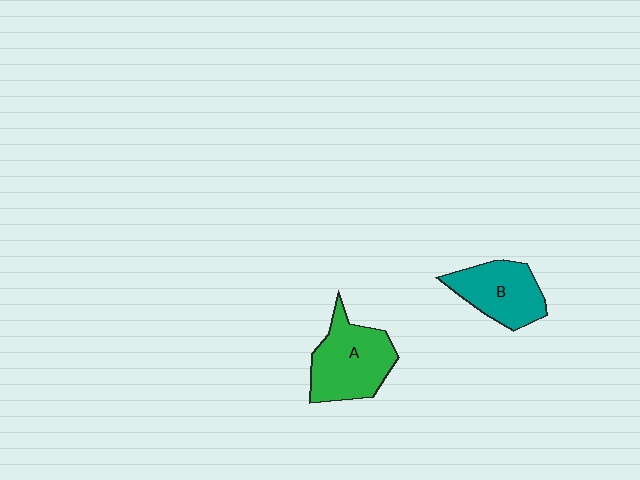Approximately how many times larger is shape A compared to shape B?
Approximately 1.2 times.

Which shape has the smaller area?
Shape B (teal).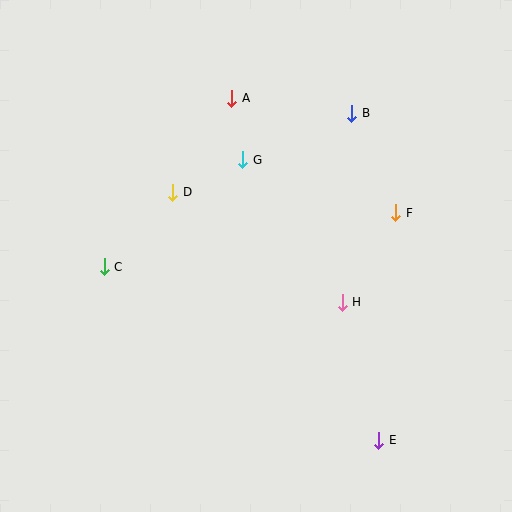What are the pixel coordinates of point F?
Point F is at (396, 213).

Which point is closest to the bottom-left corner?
Point C is closest to the bottom-left corner.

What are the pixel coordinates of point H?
Point H is at (342, 302).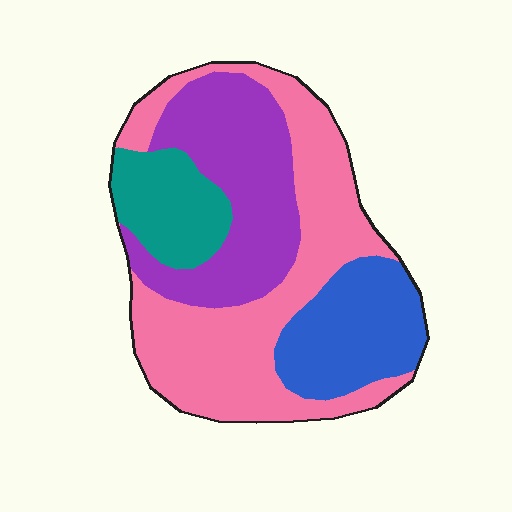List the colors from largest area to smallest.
From largest to smallest: pink, purple, blue, teal.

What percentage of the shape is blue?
Blue takes up about one sixth (1/6) of the shape.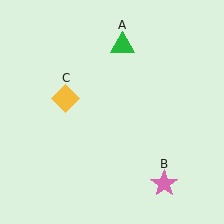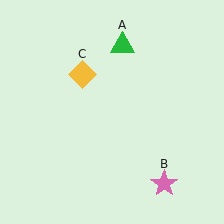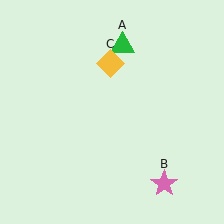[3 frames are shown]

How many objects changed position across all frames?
1 object changed position: yellow diamond (object C).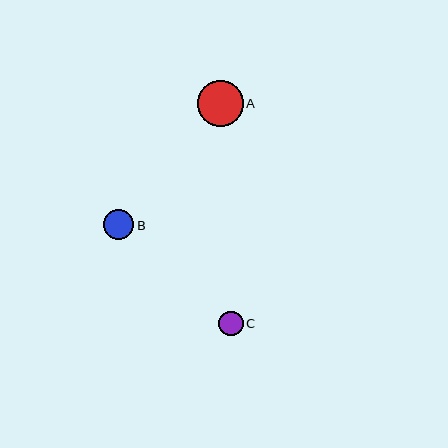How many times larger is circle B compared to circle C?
Circle B is approximately 1.2 times the size of circle C.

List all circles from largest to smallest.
From largest to smallest: A, B, C.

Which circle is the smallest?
Circle C is the smallest with a size of approximately 25 pixels.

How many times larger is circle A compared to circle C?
Circle A is approximately 1.8 times the size of circle C.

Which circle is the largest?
Circle A is the largest with a size of approximately 46 pixels.